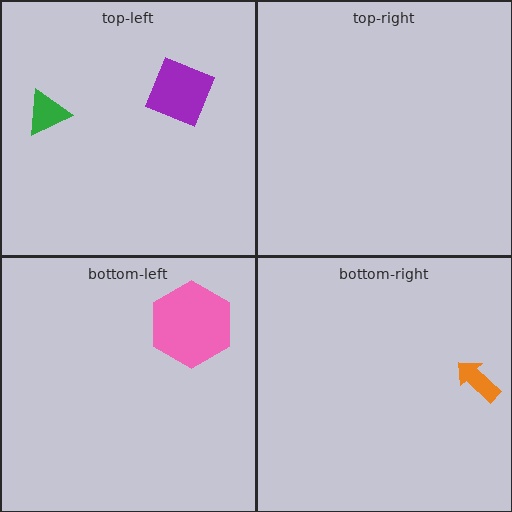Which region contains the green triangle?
The top-left region.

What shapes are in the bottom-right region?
The orange arrow.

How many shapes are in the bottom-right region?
1.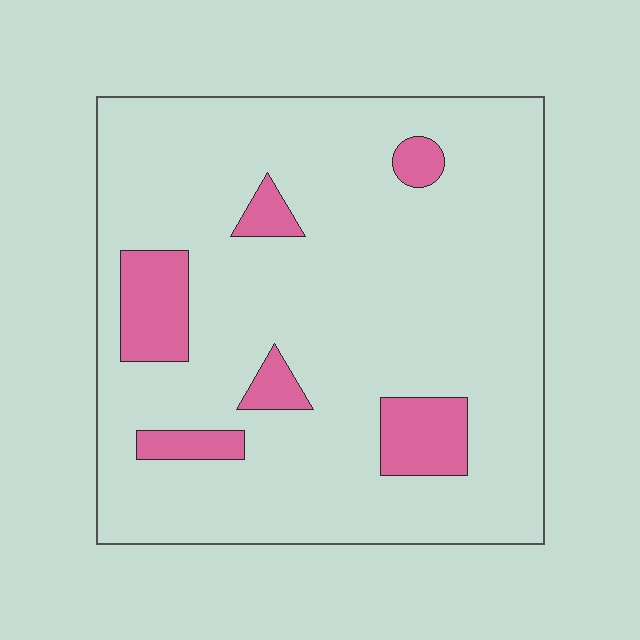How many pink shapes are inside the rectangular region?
6.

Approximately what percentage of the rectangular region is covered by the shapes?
Approximately 15%.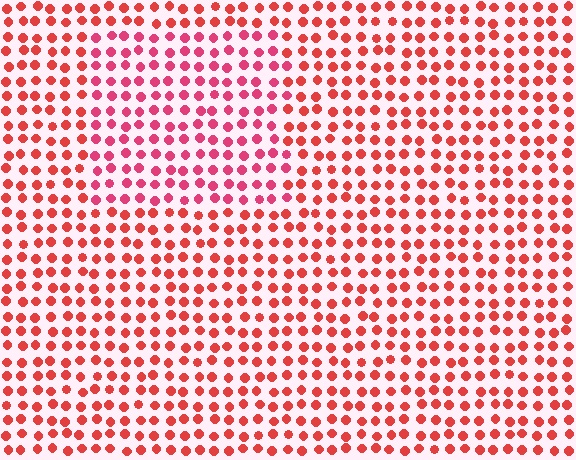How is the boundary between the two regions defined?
The boundary is defined purely by a slight shift in hue (about 22 degrees). Spacing, size, and orientation are identical on both sides.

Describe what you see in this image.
The image is filled with small red elements in a uniform arrangement. A rectangle-shaped region is visible where the elements are tinted to a slightly different hue, forming a subtle color boundary.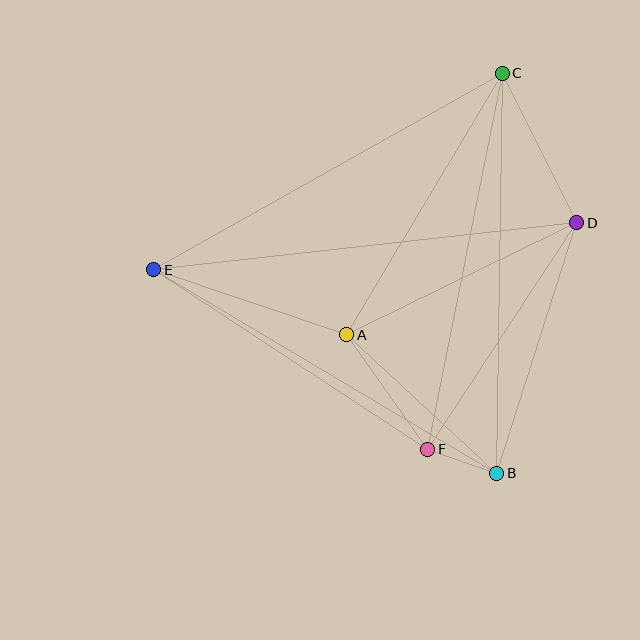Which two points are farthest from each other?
Points D and E are farthest from each other.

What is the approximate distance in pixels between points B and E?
The distance between B and E is approximately 399 pixels.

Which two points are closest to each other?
Points B and F are closest to each other.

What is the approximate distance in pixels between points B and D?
The distance between B and D is approximately 263 pixels.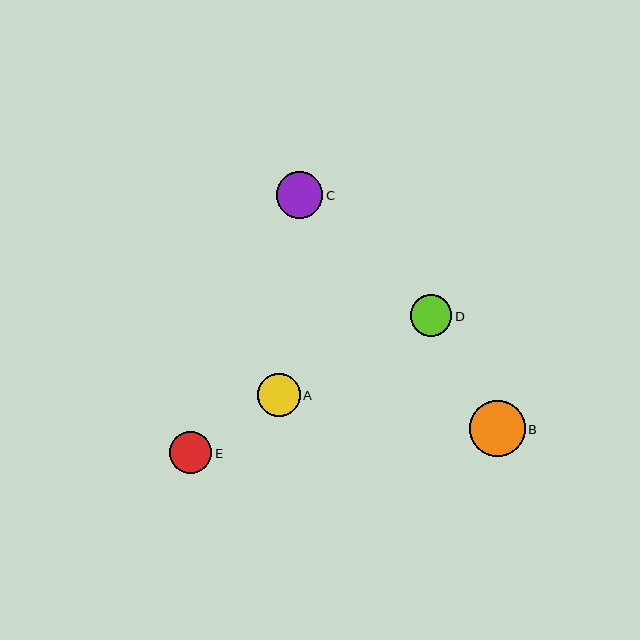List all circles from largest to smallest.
From largest to smallest: B, C, A, E, D.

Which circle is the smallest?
Circle D is the smallest with a size of approximately 41 pixels.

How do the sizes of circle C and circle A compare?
Circle C and circle A are approximately the same size.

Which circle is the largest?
Circle B is the largest with a size of approximately 56 pixels.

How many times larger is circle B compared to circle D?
Circle B is approximately 1.4 times the size of circle D.